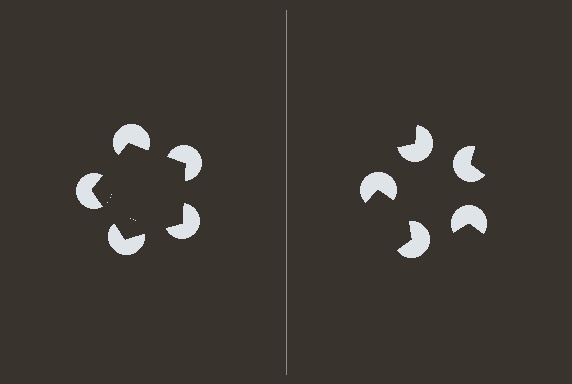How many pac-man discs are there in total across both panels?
10 — 5 on each side.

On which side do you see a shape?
An illusory pentagon appears on the left side. On the right side the wedge cuts are rotated, so no coherent shape forms.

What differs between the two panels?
The pac-man discs are positioned identically on both sides; only the wedge orientations differ. On the left they align to a pentagon; on the right they are misaligned.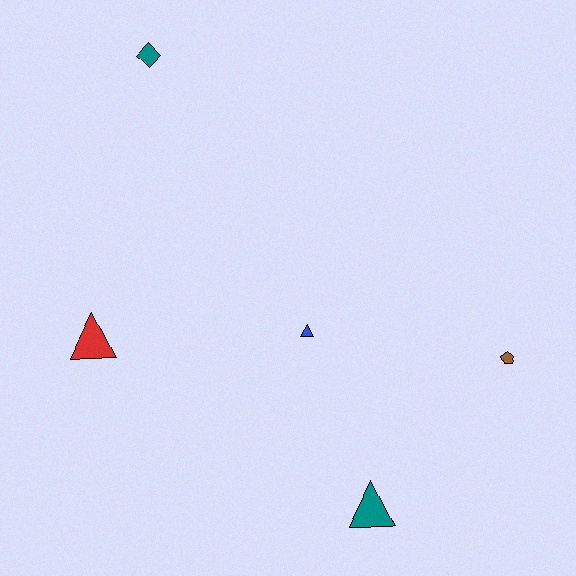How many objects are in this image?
There are 5 objects.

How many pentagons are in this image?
There is 1 pentagon.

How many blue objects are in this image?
There is 1 blue object.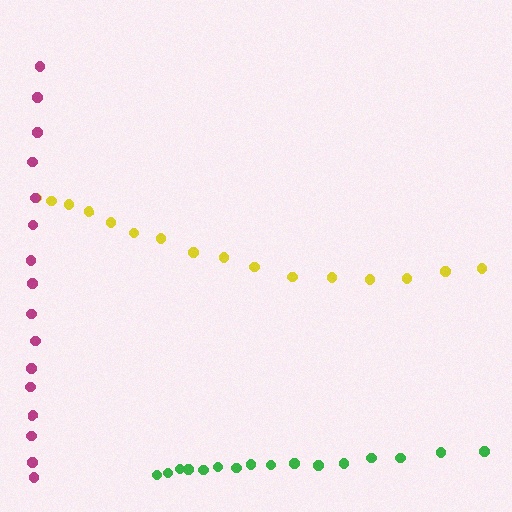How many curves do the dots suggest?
There are 3 distinct paths.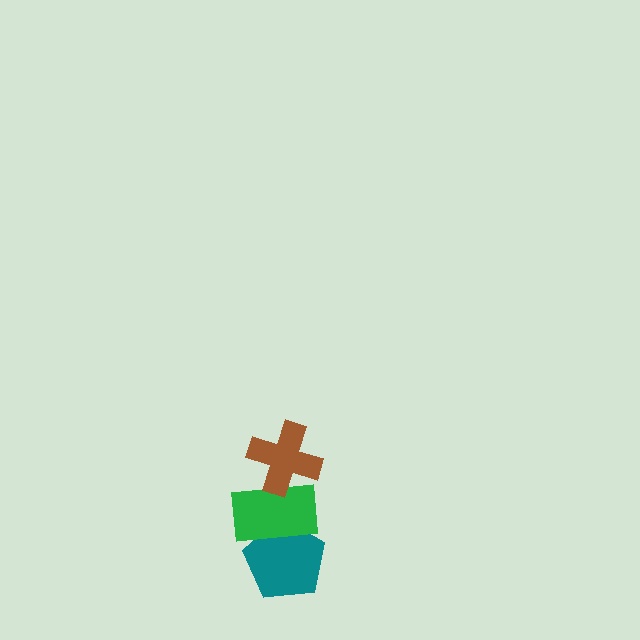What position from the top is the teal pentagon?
The teal pentagon is 3rd from the top.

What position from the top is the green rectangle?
The green rectangle is 2nd from the top.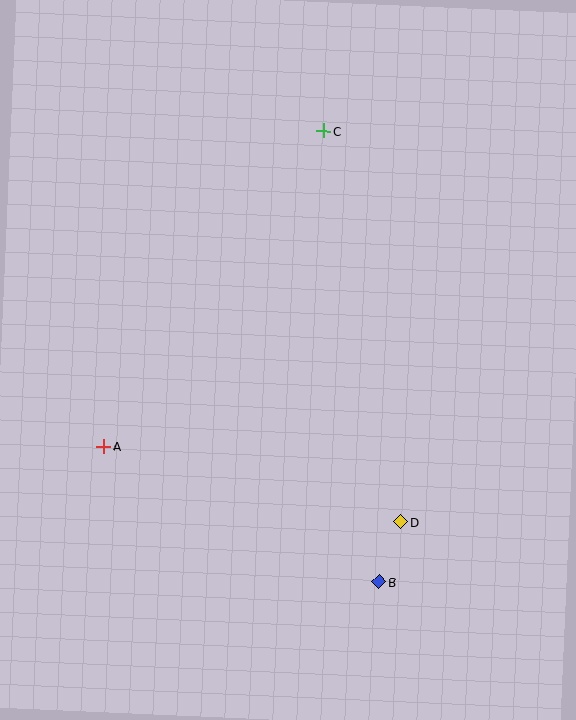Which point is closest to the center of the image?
Point D at (401, 522) is closest to the center.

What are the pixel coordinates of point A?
Point A is at (104, 446).